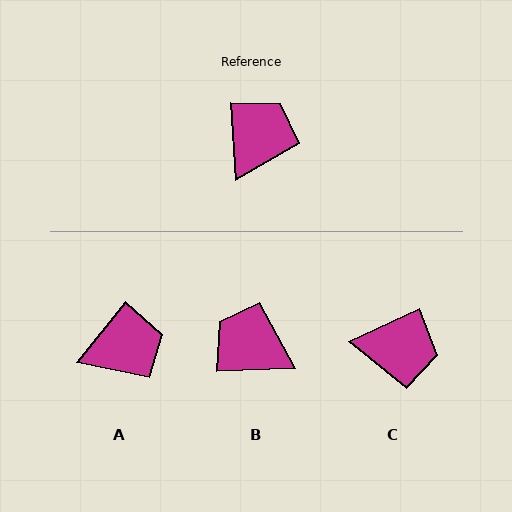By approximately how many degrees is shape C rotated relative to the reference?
Approximately 68 degrees clockwise.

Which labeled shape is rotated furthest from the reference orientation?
B, about 89 degrees away.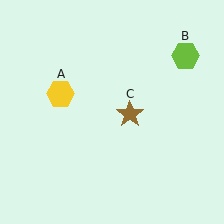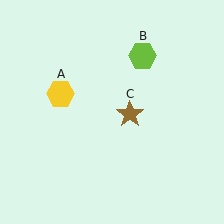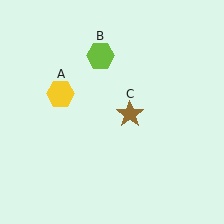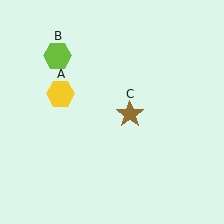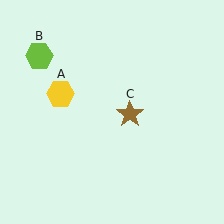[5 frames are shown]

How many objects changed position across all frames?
1 object changed position: lime hexagon (object B).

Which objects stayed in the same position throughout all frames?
Yellow hexagon (object A) and brown star (object C) remained stationary.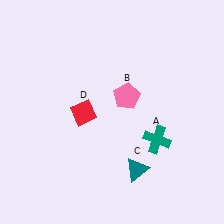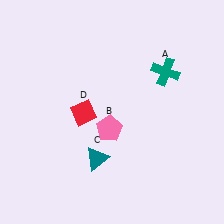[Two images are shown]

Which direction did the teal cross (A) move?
The teal cross (A) moved up.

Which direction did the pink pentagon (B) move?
The pink pentagon (B) moved down.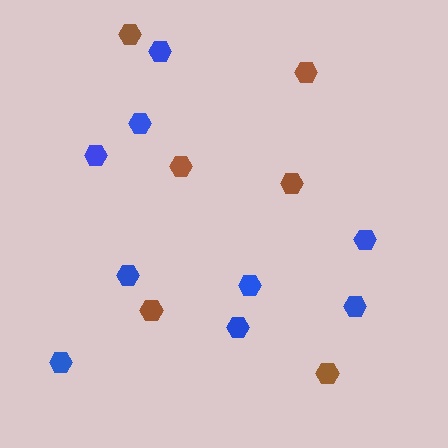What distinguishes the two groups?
There are 2 groups: one group of blue hexagons (9) and one group of brown hexagons (6).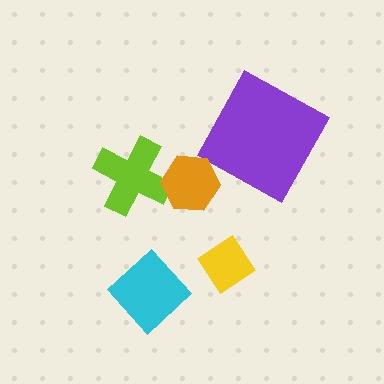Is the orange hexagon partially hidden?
No, no other shape covers it.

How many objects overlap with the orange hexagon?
1 object overlaps with the orange hexagon.